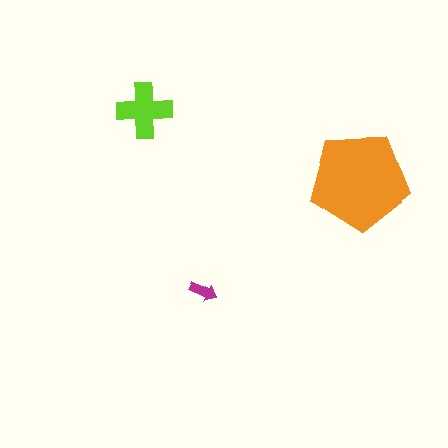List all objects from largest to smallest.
The orange pentagon, the lime cross, the magenta arrow.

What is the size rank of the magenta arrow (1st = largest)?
3rd.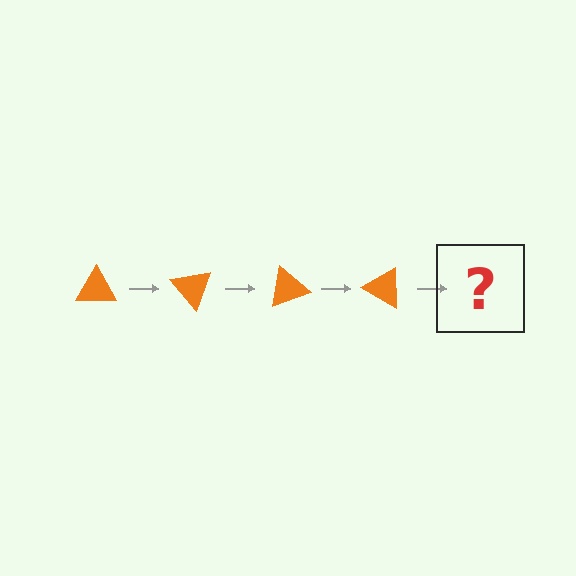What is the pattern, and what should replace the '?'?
The pattern is that the triangle rotates 50 degrees each step. The '?' should be an orange triangle rotated 200 degrees.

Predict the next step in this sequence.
The next step is an orange triangle rotated 200 degrees.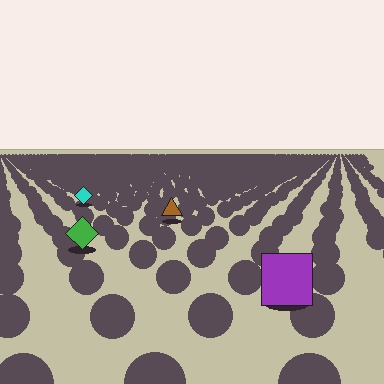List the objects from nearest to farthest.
From nearest to farthest: the purple square, the green diamond, the brown triangle, the cyan diamond.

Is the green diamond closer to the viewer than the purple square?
No. The purple square is closer — you can tell from the texture gradient: the ground texture is coarser near it.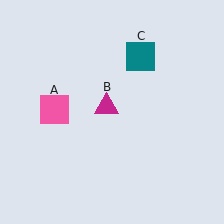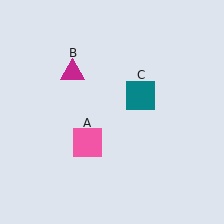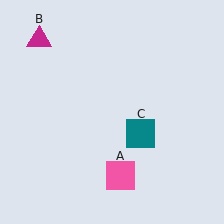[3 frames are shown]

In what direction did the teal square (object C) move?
The teal square (object C) moved down.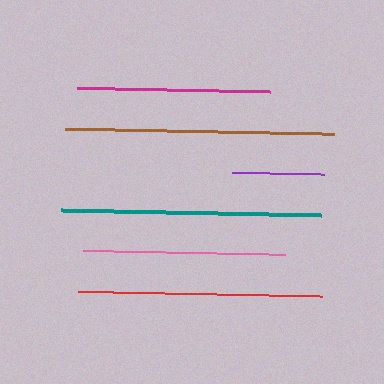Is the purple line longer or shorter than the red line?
The red line is longer than the purple line.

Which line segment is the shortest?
The purple line is the shortest at approximately 92 pixels.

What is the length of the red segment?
The red segment is approximately 244 pixels long.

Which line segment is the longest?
The brown line is the longest at approximately 269 pixels.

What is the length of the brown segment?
The brown segment is approximately 269 pixels long.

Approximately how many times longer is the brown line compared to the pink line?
The brown line is approximately 1.3 times the length of the pink line.